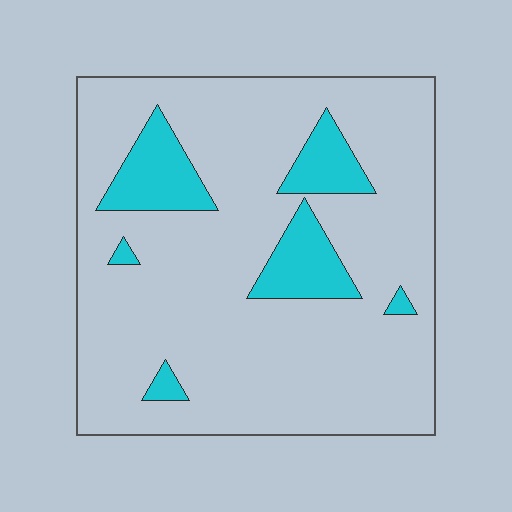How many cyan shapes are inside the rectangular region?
6.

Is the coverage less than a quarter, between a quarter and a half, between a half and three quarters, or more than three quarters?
Less than a quarter.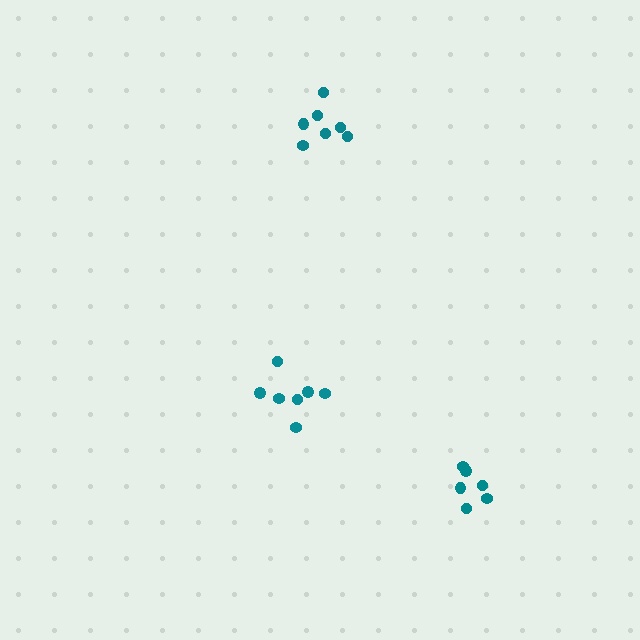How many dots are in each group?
Group 1: 7 dots, Group 2: 7 dots, Group 3: 6 dots (20 total).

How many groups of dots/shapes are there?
There are 3 groups.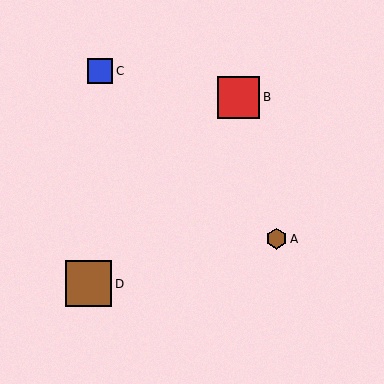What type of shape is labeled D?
Shape D is a brown square.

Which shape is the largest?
The brown square (labeled D) is the largest.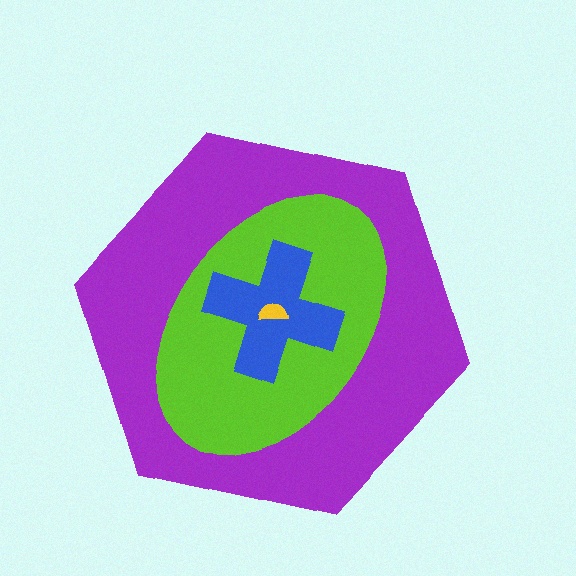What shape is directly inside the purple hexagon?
The lime ellipse.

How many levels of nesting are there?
4.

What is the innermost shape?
The yellow semicircle.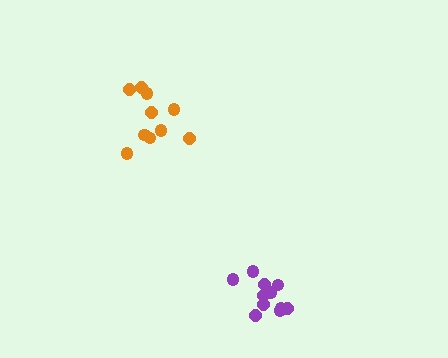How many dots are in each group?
Group 1: 10 dots, Group 2: 11 dots (21 total).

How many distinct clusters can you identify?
There are 2 distinct clusters.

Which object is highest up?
The orange cluster is topmost.